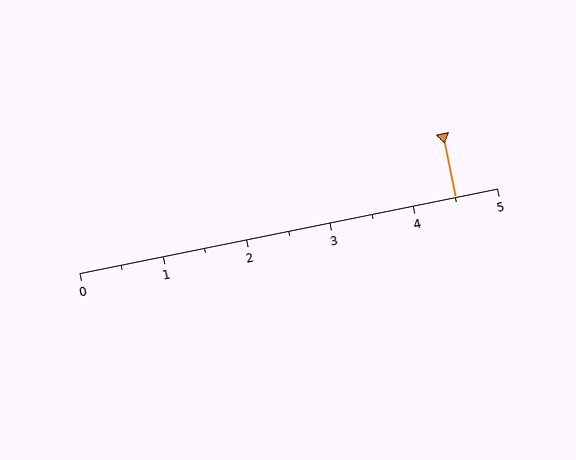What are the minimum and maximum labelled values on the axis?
The axis runs from 0 to 5.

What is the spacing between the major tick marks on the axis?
The major ticks are spaced 1 apart.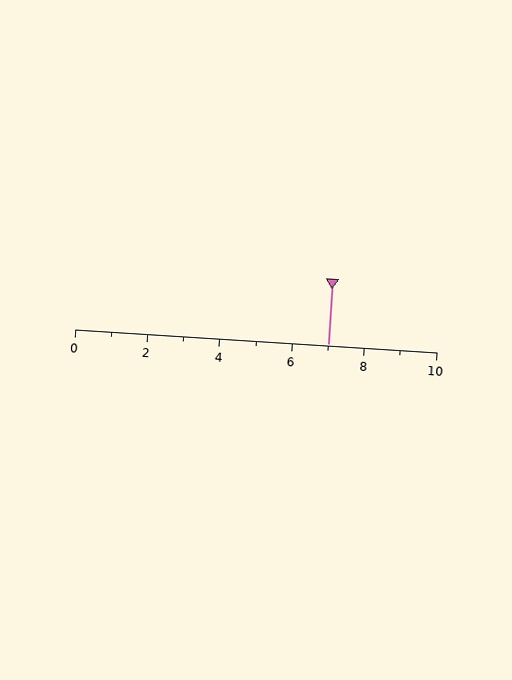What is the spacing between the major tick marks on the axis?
The major ticks are spaced 2 apart.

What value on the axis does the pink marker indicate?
The marker indicates approximately 7.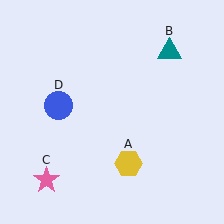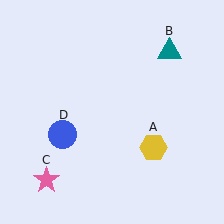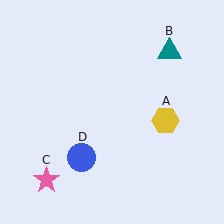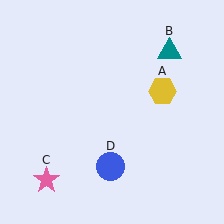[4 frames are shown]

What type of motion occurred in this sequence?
The yellow hexagon (object A), blue circle (object D) rotated counterclockwise around the center of the scene.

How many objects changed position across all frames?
2 objects changed position: yellow hexagon (object A), blue circle (object D).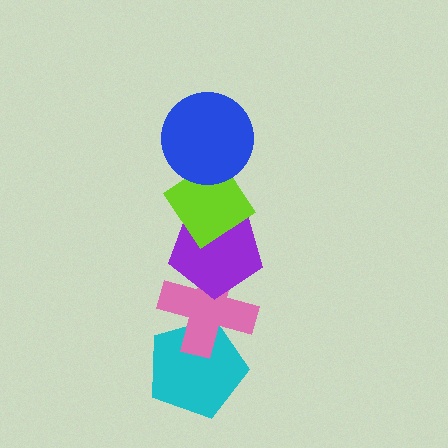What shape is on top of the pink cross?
The purple pentagon is on top of the pink cross.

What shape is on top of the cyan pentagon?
The pink cross is on top of the cyan pentagon.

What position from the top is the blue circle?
The blue circle is 1st from the top.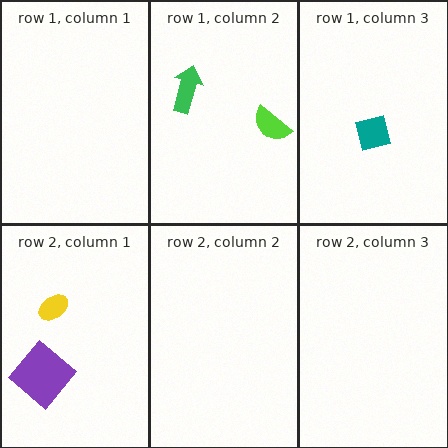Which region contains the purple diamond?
The row 2, column 1 region.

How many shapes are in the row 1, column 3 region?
1.